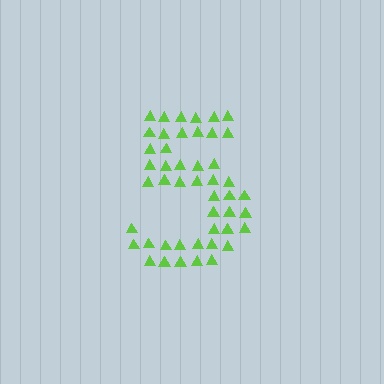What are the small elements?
The small elements are triangles.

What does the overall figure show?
The overall figure shows the digit 5.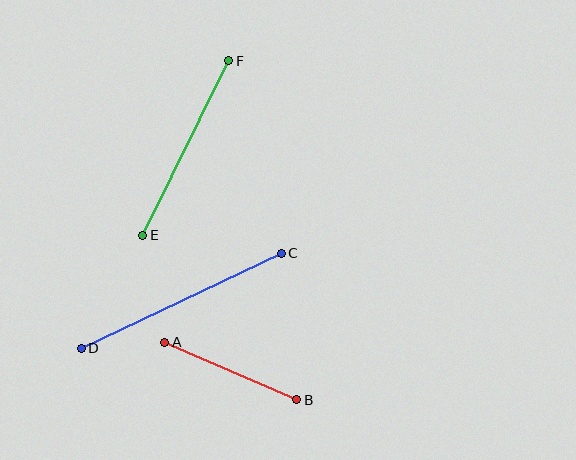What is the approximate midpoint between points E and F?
The midpoint is at approximately (186, 148) pixels.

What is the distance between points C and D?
The distance is approximately 221 pixels.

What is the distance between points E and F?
The distance is approximately 194 pixels.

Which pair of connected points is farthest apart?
Points C and D are farthest apart.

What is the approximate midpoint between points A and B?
The midpoint is at approximately (231, 371) pixels.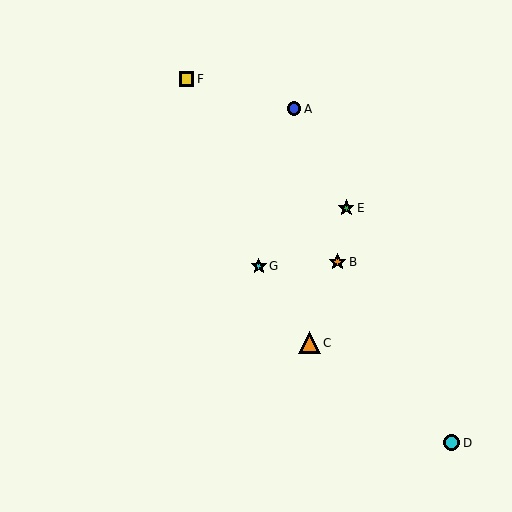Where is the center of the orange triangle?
The center of the orange triangle is at (309, 343).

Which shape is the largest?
The orange triangle (labeled C) is the largest.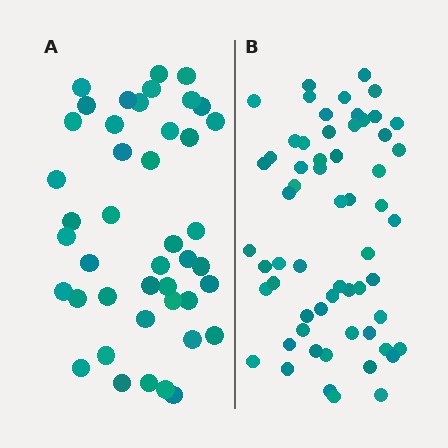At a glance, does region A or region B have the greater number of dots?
Region B (the right region) has more dots.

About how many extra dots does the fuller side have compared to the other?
Region B has approximately 15 more dots than region A.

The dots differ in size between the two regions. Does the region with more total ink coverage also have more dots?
No. Region A has more total ink coverage because its dots are larger, but region B actually contains more individual dots. Total area can be misleading — the number of items is what matters here.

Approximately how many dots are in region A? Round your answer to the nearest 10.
About 40 dots. (The exact count is 43, which rounds to 40.)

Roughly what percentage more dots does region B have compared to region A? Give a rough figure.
About 40% more.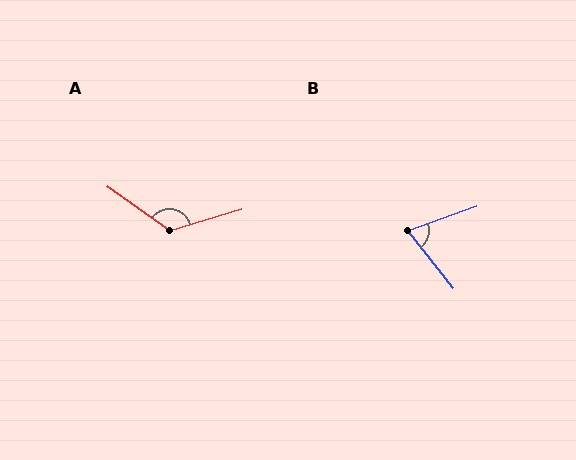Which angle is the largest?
A, at approximately 128 degrees.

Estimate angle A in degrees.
Approximately 128 degrees.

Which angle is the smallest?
B, at approximately 71 degrees.